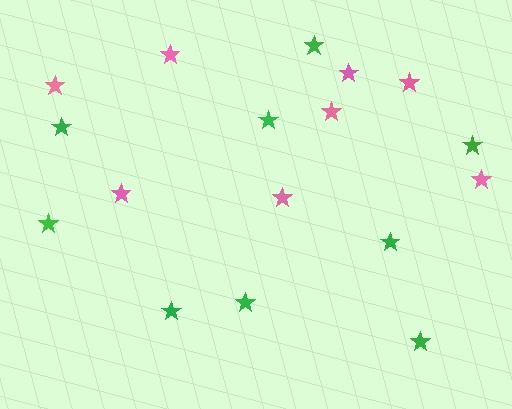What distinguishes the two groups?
There are 2 groups: one group of green stars (9) and one group of pink stars (8).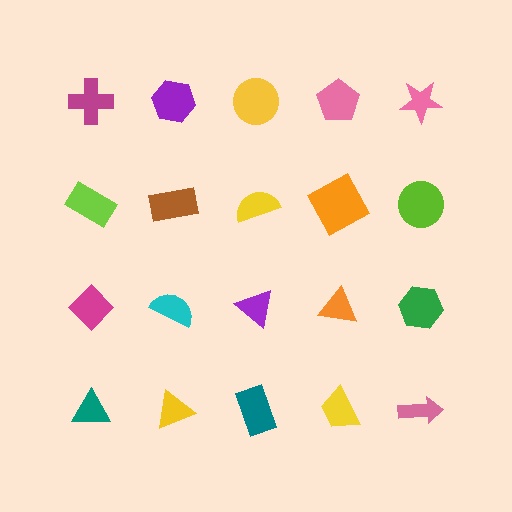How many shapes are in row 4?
5 shapes.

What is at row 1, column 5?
A pink star.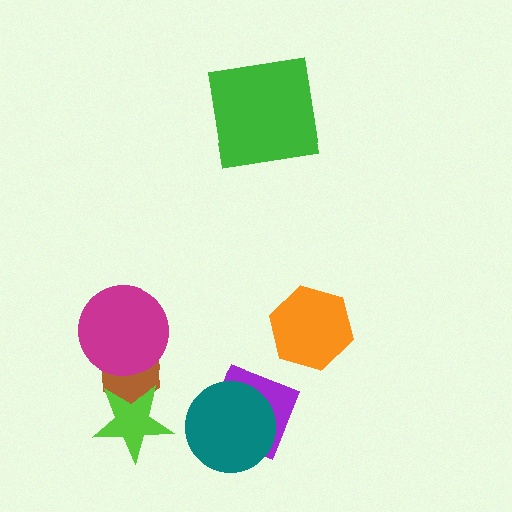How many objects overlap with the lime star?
1 object overlaps with the lime star.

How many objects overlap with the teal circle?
1 object overlaps with the teal circle.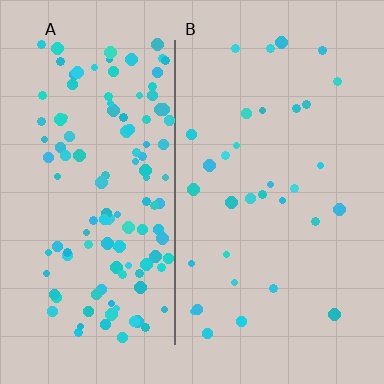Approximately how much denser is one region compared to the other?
Approximately 3.8× — region A over region B.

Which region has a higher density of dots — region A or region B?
A (the left).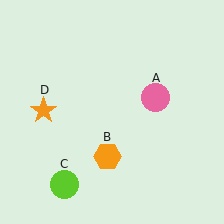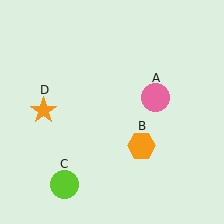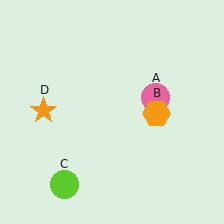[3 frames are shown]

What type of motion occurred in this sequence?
The orange hexagon (object B) rotated counterclockwise around the center of the scene.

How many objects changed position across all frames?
1 object changed position: orange hexagon (object B).